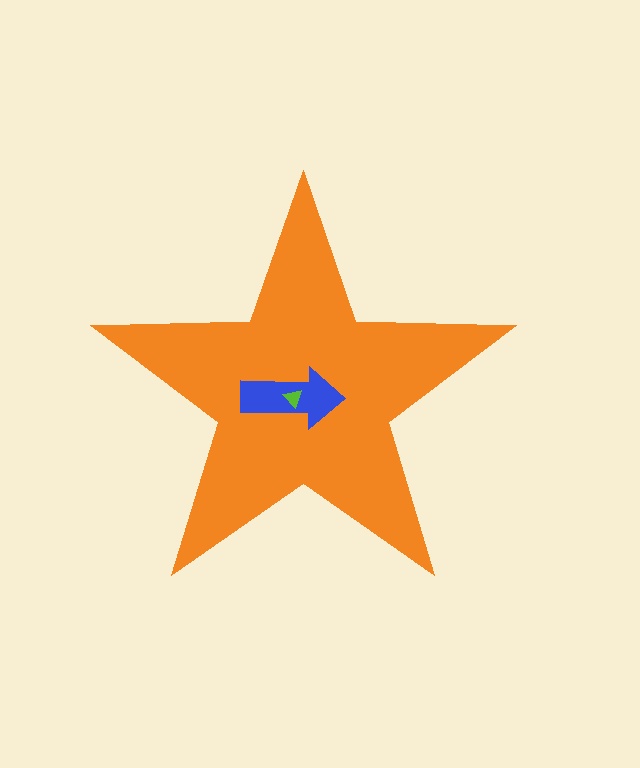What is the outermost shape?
The orange star.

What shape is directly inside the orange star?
The blue arrow.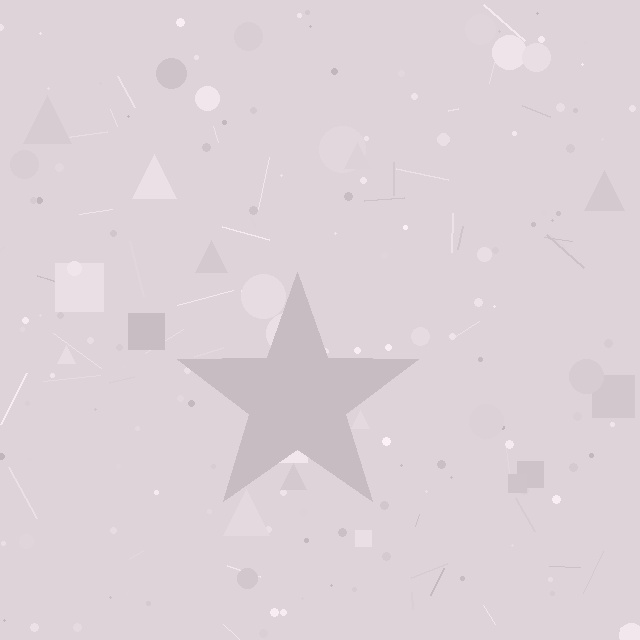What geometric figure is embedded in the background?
A star is embedded in the background.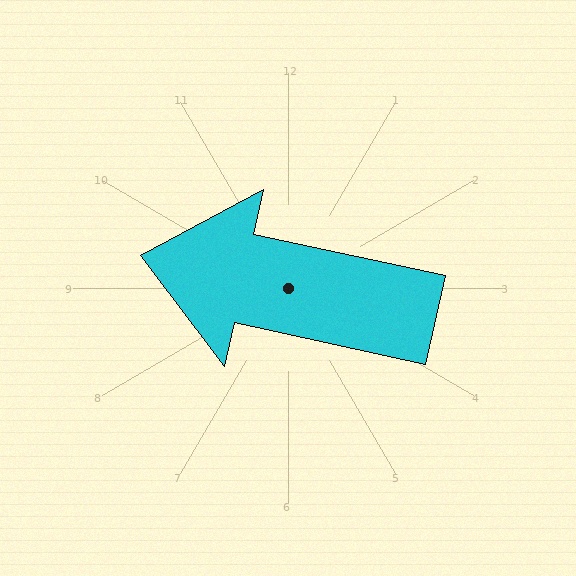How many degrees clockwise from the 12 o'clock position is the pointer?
Approximately 282 degrees.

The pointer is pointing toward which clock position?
Roughly 9 o'clock.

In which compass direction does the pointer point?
West.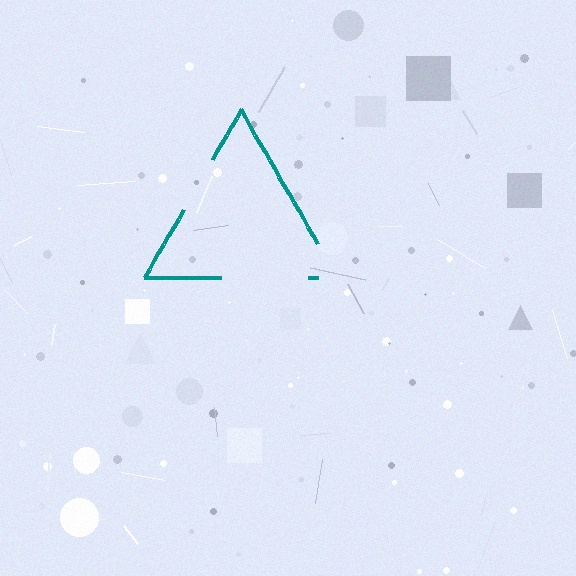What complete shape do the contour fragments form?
The contour fragments form a triangle.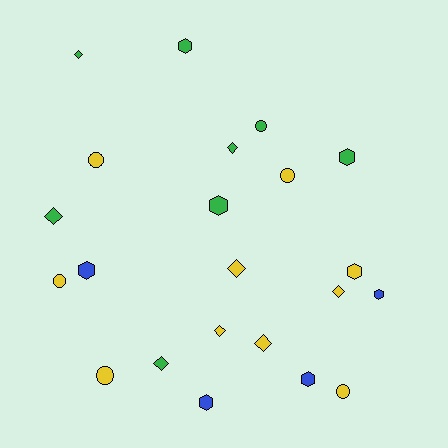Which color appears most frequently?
Yellow, with 10 objects.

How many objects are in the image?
There are 22 objects.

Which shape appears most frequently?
Diamond, with 8 objects.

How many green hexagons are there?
There are 3 green hexagons.